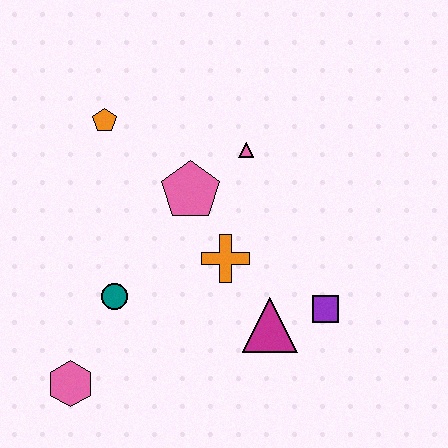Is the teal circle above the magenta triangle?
Yes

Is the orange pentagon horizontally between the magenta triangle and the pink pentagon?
No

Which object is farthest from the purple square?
The orange pentagon is farthest from the purple square.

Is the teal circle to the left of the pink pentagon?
Yes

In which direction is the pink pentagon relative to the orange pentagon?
The pink pentagon is to the right of the orange pentagon.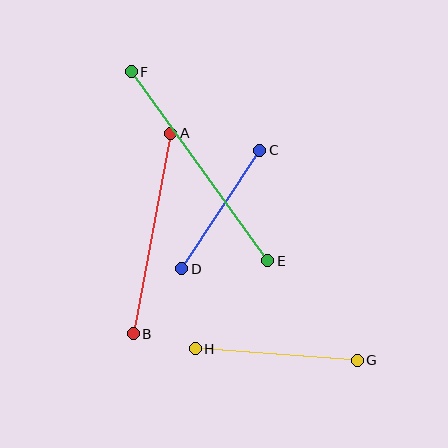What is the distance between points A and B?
The distance is approximately 204 pixels.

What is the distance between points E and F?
The distance is approximately 233 pixels.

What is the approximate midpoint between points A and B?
The midpoint is at approximately (152, 233) pixels.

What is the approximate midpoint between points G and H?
The midpoint is at approximately (276, 354) pixels.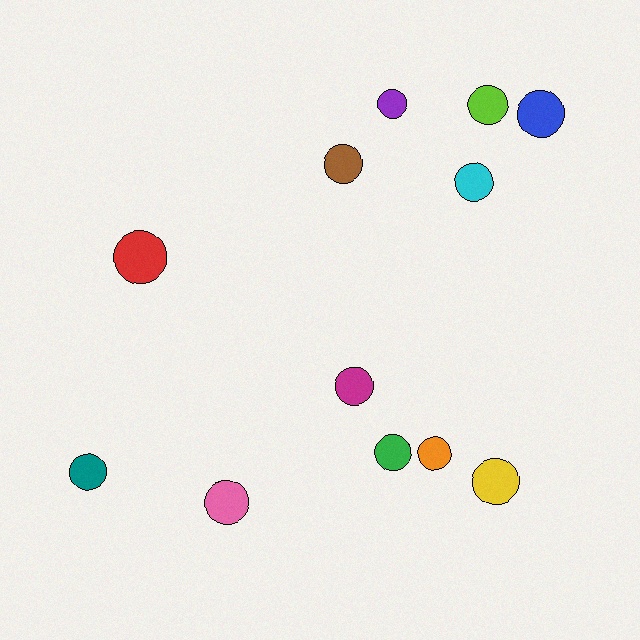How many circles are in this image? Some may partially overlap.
There are 12 circles.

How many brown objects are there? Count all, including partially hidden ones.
There is 1 brown object.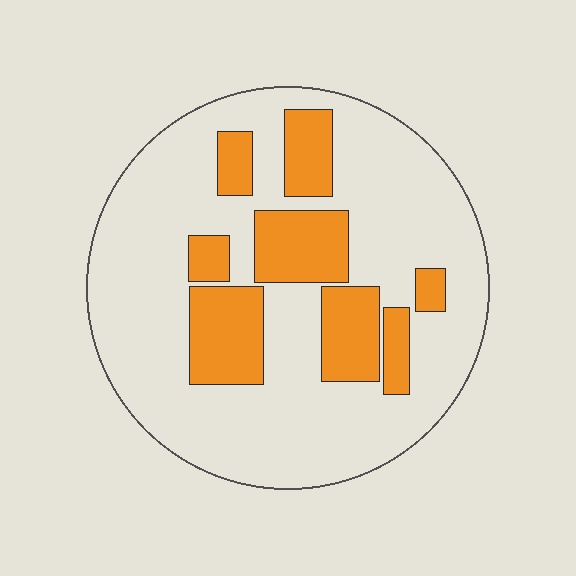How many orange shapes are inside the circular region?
8.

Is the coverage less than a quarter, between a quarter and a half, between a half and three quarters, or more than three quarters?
Between a quarter and a half.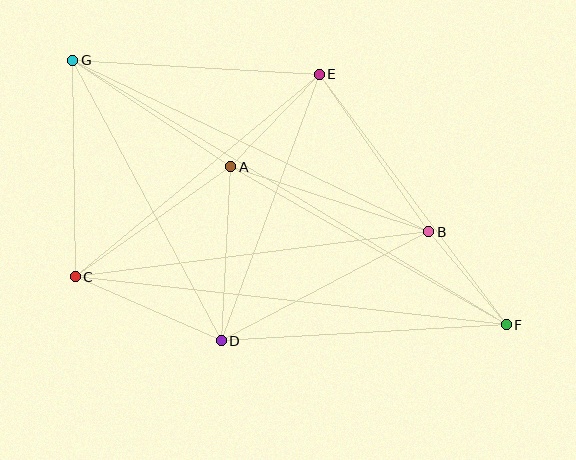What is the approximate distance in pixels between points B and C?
The distance between B and C is approximately 356 pixels.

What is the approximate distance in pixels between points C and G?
The distance between C and G is approximately 216 pixels.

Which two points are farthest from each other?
Points F and G are farthest from each other.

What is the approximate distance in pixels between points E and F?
The distance between E and F is approximately 313 pixels.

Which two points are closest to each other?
Points B and F are closest to each other.